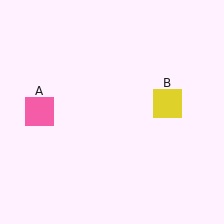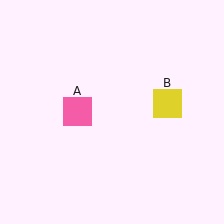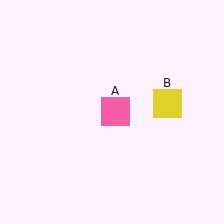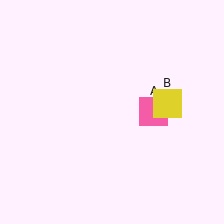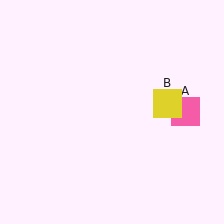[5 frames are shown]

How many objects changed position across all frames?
1 object changed position: pink square (object A).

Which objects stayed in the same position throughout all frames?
Yellow square (object B) remained stationary.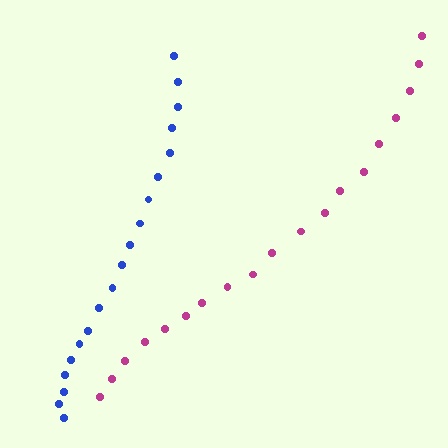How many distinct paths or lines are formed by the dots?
There are 2 distinct paths.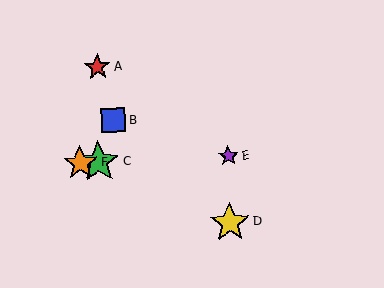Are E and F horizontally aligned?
Yes, both are at y≈156.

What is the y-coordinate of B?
Object B is at y≈120.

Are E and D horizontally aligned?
No, E is at y≈156 and D is at y≈223.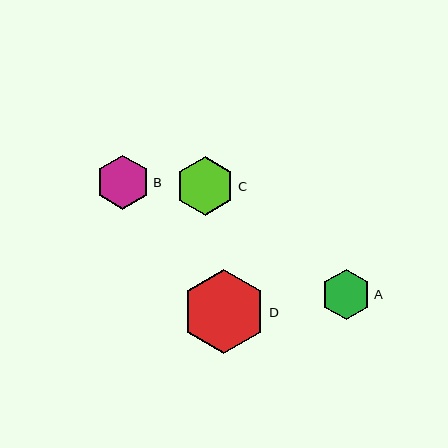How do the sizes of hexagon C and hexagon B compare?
Hexagon C and hexagon B are approximately the same size.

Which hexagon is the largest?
Hexagon D is the largest with a size of approximately 84 pixels.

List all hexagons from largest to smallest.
From largest to smallest: D, C, B, A.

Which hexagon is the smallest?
Hexagon A is the smallest with a size of approximately 50 pixels.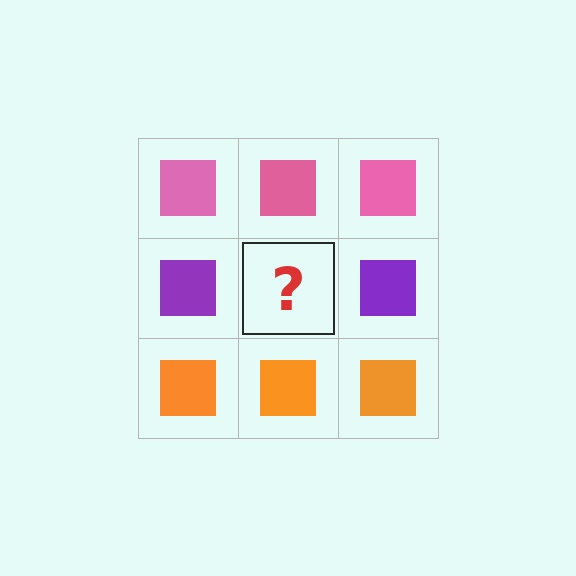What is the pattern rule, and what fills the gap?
The rule is that each row has a consistent color. The gap should be filled with a purple square.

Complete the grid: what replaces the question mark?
The question mark should be replaced with a purple square.